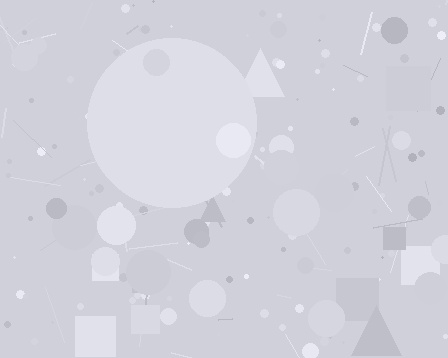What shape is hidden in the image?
A circle is hidden in the image.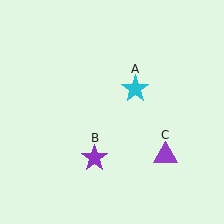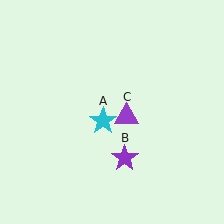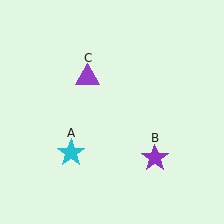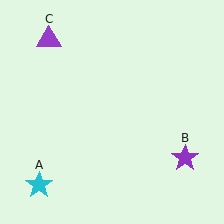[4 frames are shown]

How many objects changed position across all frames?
3 objects changed position: cyan star (object A), purple star (object B), purple triangle (object C).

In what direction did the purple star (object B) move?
The purple star (object B) moved right.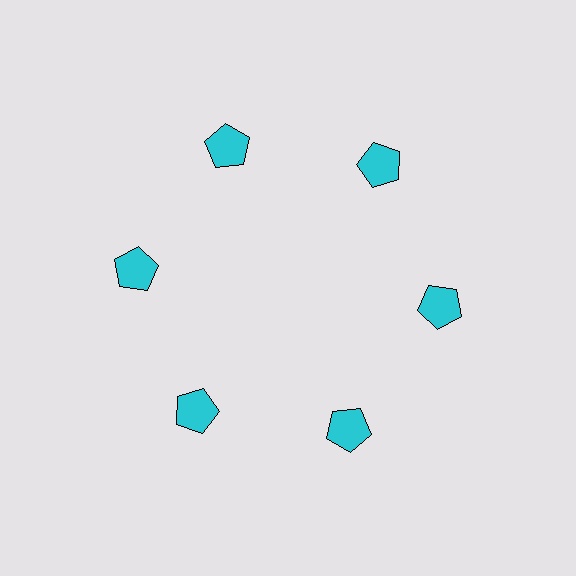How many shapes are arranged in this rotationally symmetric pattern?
There are 6 shapes, arranged in 6 groups of 1.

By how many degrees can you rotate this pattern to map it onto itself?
The pattern maps onto itself every 60 degrees of rotation.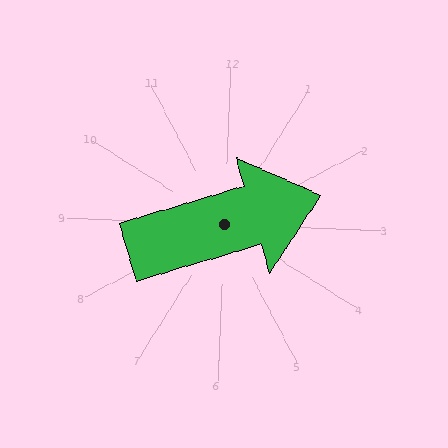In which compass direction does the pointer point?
East.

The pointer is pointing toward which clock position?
Roughly 2 o'clock.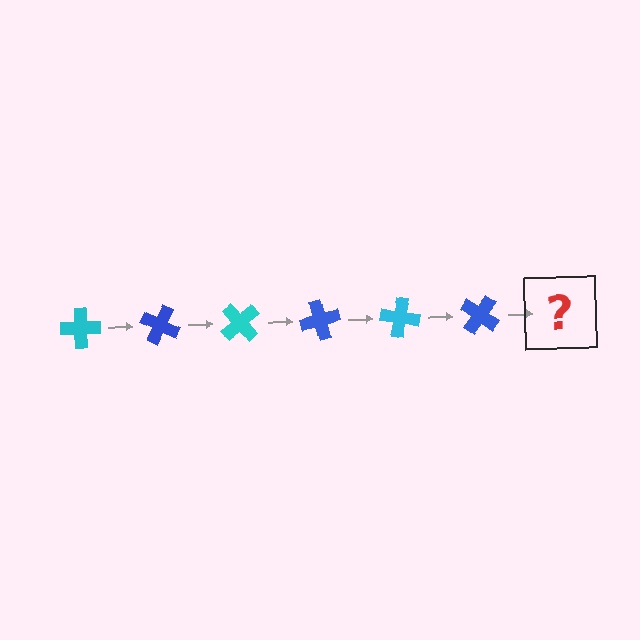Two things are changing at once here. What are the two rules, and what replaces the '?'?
The two rules are that it rotates 25 degrees each step and the color cycles through cyan and blue. The '?' should be a cyan cross, rotated 150 degrees from the start.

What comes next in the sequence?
The next element should be a cyan cross, rotated 150 degrees from the start.